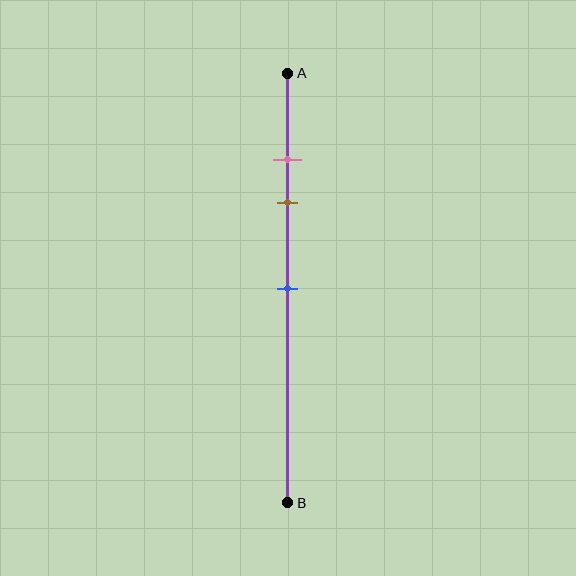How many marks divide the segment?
There are 3 marks dividing the segment.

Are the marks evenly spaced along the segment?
No, the marks are not evenly spaced.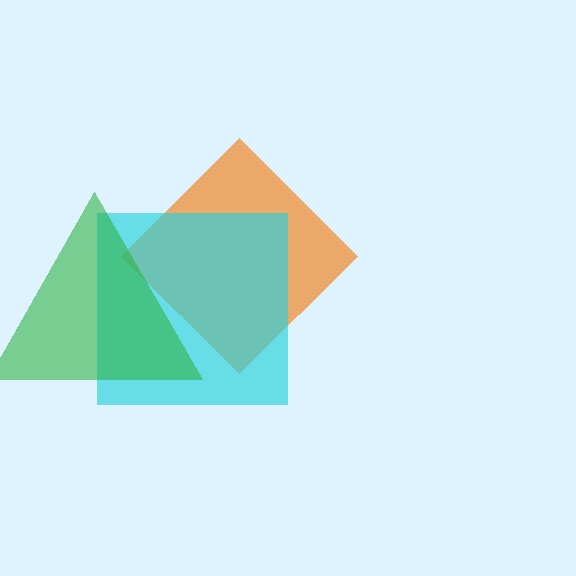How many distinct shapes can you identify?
There are 3 distinct shapes: an orange diamond, a cyan square, a green triangle.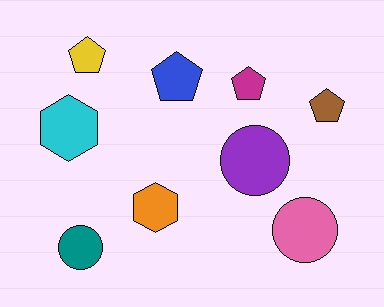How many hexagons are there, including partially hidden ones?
There are 2 hexagons.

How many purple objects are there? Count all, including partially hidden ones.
There is 1 purple object.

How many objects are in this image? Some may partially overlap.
There are 9 objects.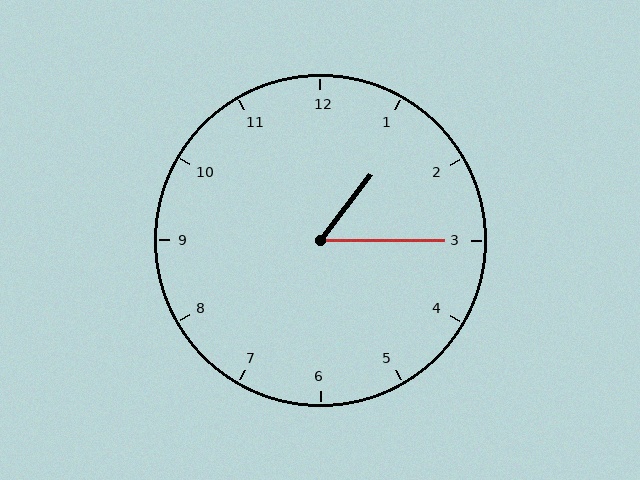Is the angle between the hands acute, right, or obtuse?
It is acute.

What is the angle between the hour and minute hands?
Approximately 52 degrees.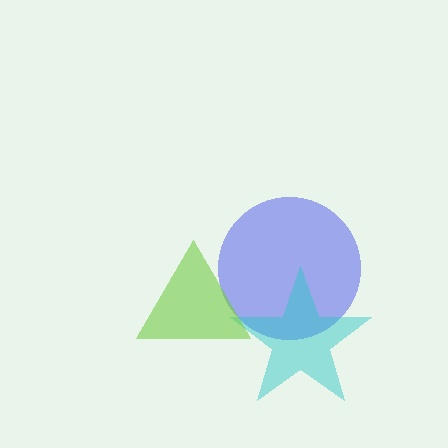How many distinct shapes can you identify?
There are 3 distinct shapes: a blue circle, a cyan star, a lime triangle.